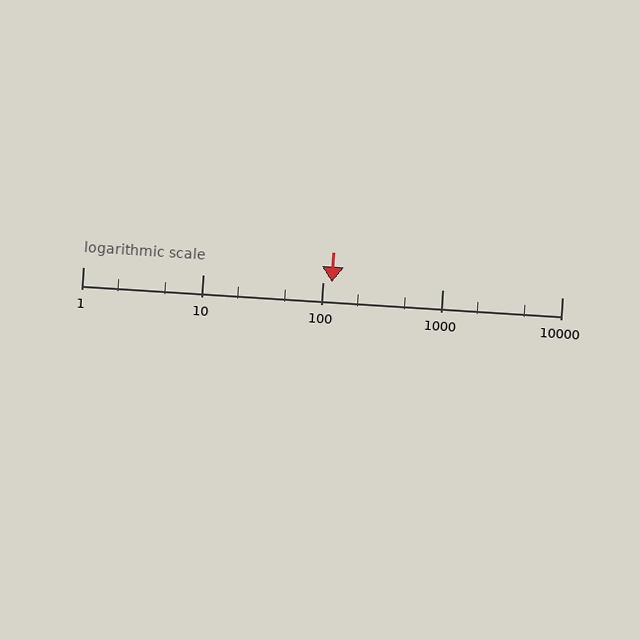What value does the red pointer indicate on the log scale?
The pointer indicates approximately 120.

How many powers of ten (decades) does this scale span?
The scale spans 4 decades, from 1 to 10000.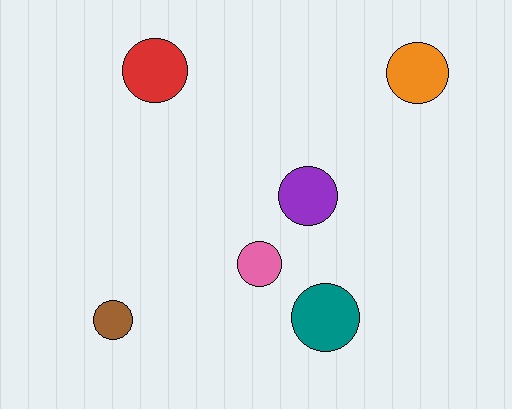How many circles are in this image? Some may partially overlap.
There are 6 circles.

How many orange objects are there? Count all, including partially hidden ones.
There is 1 orange object.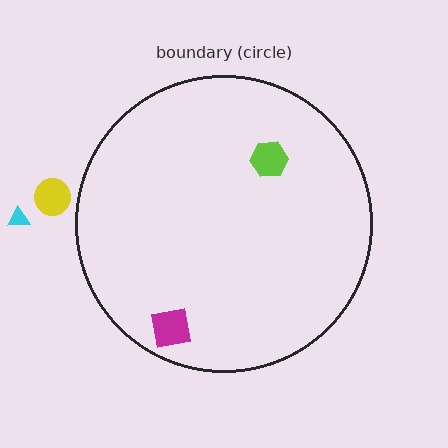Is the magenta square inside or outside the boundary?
Inside.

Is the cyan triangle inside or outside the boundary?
Outside.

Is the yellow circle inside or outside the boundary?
Outside.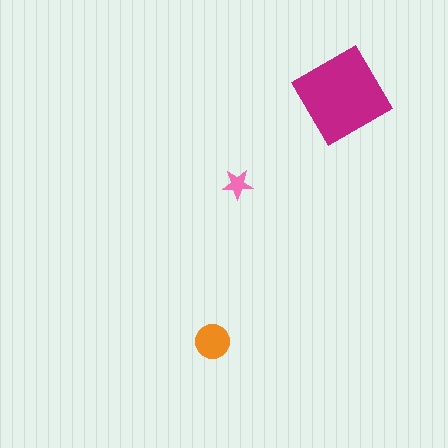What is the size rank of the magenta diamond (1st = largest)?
1st.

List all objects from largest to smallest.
The magenta diamond, the orange circle, the pink star.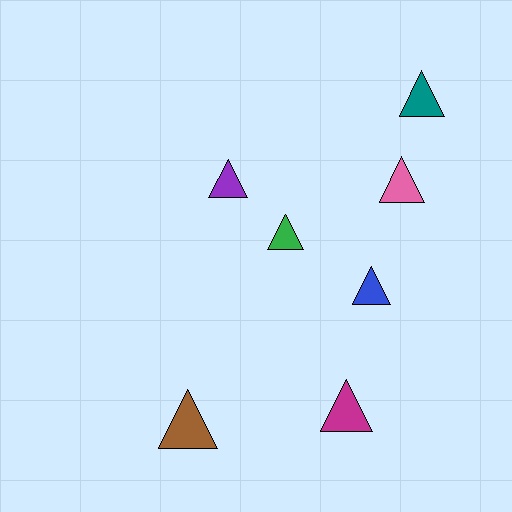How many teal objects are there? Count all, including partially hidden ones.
There is 1 teal object.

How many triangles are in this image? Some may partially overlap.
There are 7 triangles.